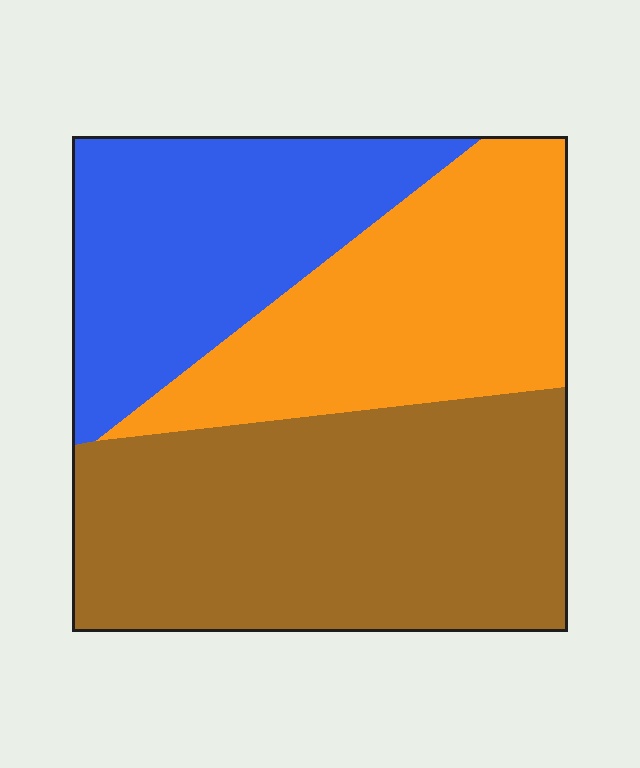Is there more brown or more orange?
Brown.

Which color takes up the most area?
Brown, at roughly 45%.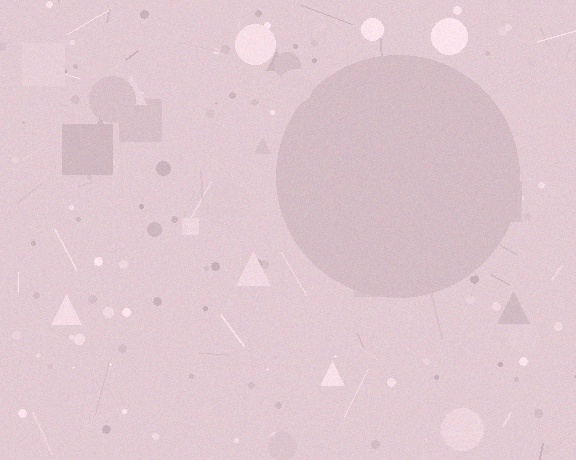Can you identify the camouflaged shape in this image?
The camouflaged shape is a circle.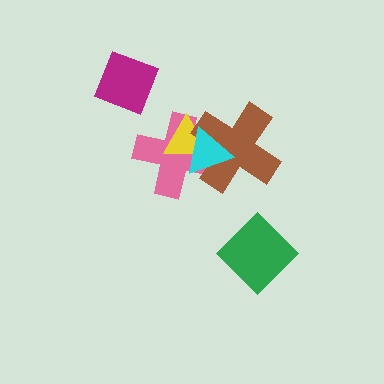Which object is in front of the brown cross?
The cyan triangle is in front of the brown cross.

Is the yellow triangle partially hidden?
Yes, it is partially covered by another shape.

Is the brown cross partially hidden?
Yes, it is partially covered by another shape.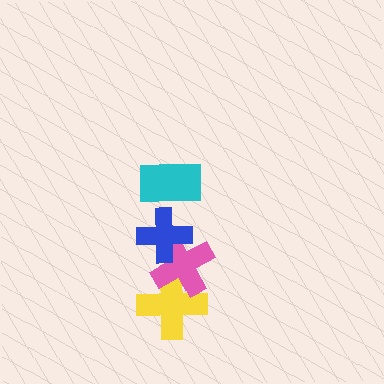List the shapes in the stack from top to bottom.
From top to bottom: the cyan rectangle, the blue cross, the pink cross, the yellow cross.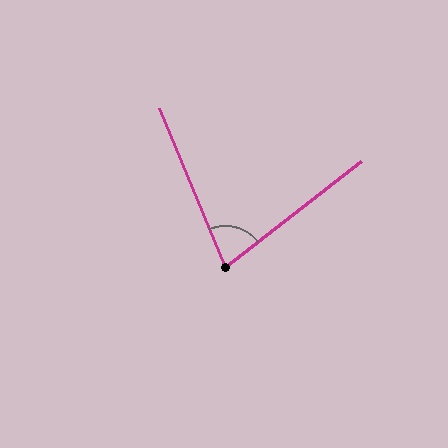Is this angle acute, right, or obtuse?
It is acute.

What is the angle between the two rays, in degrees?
Approximately 75 degrees.